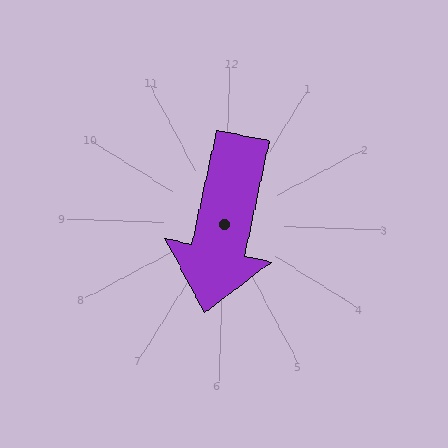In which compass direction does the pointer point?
South.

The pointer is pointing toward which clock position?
Roughly 6 o'clock.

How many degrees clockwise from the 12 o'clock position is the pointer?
Approximately 190 degrees.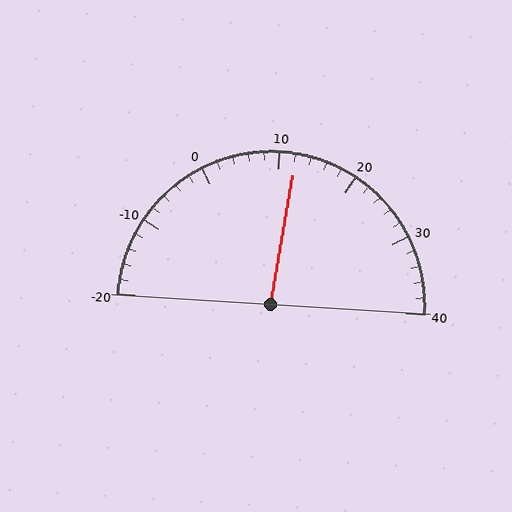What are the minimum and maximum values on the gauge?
The gauge ranges from -20 to 40.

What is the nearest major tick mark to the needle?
The nearest major tick mark is 10.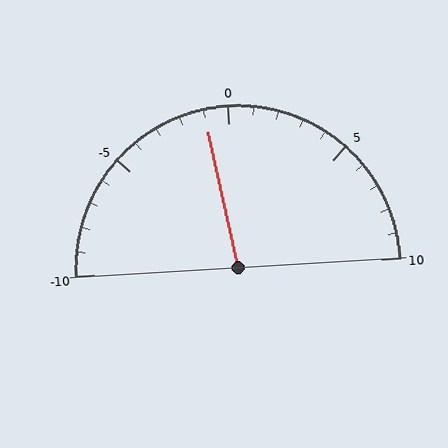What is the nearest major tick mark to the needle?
The nearest major tick mark is 0.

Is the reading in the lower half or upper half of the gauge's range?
The reading is in the lower half of the range (-10 to 10).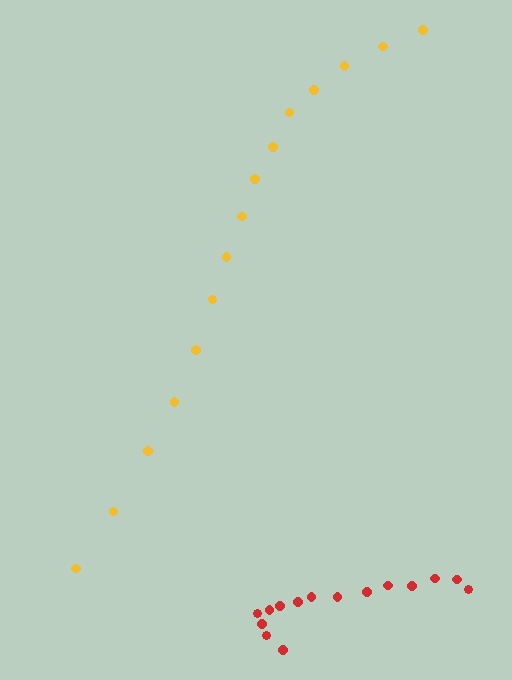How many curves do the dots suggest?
There are 2 distinct paths.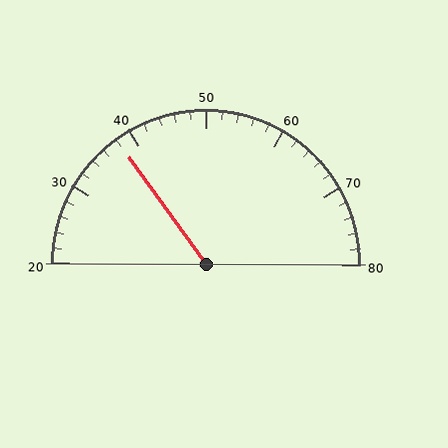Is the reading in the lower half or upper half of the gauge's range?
The reading is in the lower half of the range (20 to 80).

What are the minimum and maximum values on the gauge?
The gauge ranges from 20 to 80.